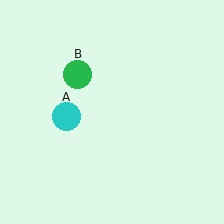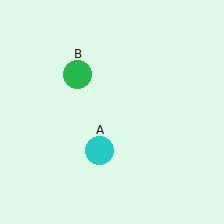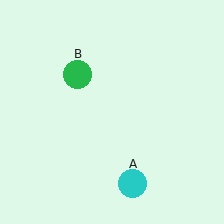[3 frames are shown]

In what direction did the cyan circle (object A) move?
The cyan circle (object A) moved down and to the right.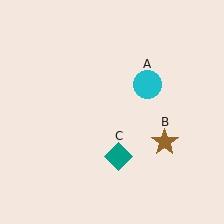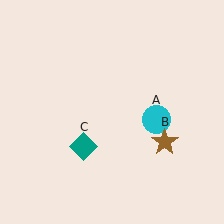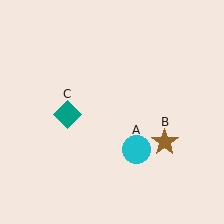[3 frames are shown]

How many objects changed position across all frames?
2 objects changed position: cyan circle (object A), teal diamond (object C).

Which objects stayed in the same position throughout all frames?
Brown star (object B) remained stationary.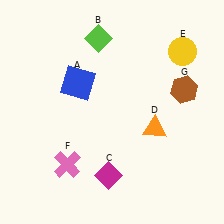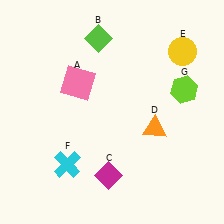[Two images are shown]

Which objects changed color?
A changed from blue to pink. F changed from pink to cyan. G changed from brown to lime.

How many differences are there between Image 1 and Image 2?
There are 3 differences between the two images.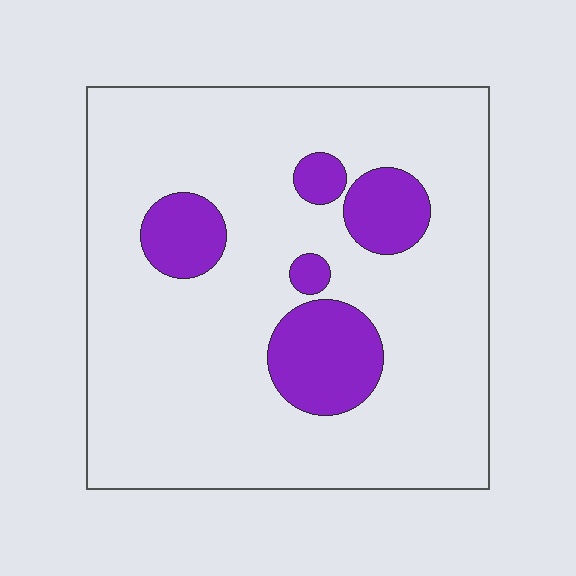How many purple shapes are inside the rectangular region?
5.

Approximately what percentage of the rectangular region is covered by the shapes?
Approximately 15%.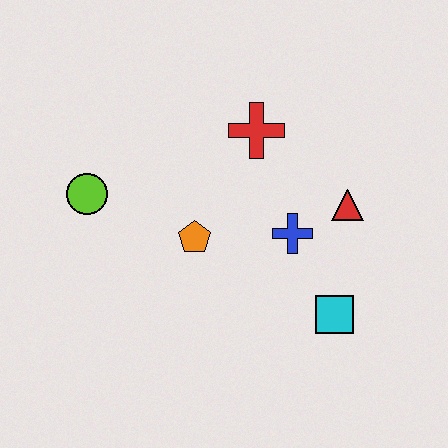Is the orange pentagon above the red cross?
No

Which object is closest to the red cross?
The blue cross is closest to the red cross.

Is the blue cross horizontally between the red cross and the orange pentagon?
No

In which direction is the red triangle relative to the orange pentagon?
The red triangle is to the right of the orange pentagon.